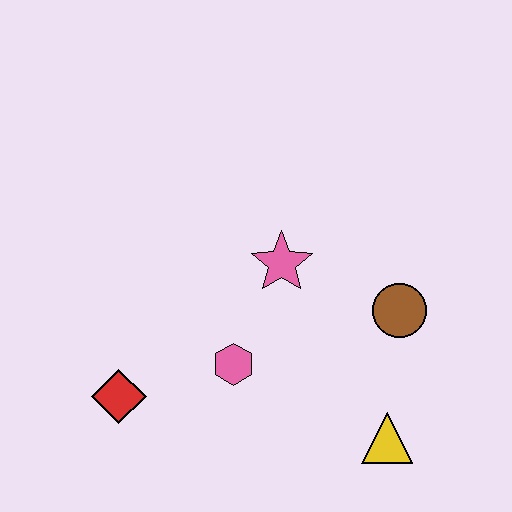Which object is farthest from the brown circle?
The red diamond is farthest from the brown circle.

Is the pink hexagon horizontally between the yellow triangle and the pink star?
No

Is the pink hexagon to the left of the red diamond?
No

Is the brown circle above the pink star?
No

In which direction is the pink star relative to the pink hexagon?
The pink star is above the pink hexagon.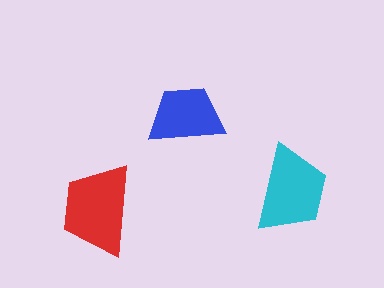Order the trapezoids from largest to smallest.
the red one, the cyan one, the blue one.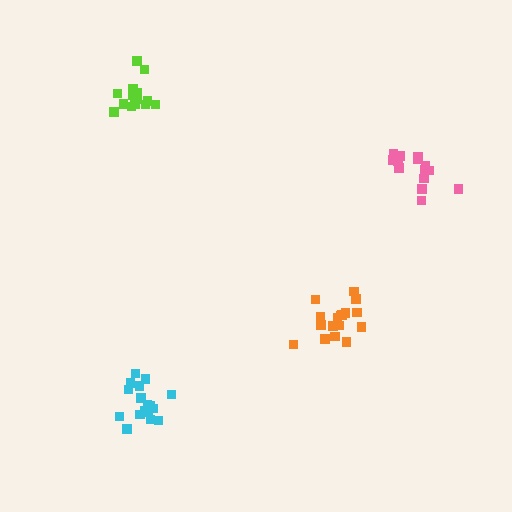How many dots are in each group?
Group 1: 17 dots, Group 2: 16 dots, Group 3: 14 dots, Group 4: 18 dots (65 total).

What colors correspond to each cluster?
The clusters are colored: orange, pink, lime, cyan.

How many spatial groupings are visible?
There are 4 spatial groupings.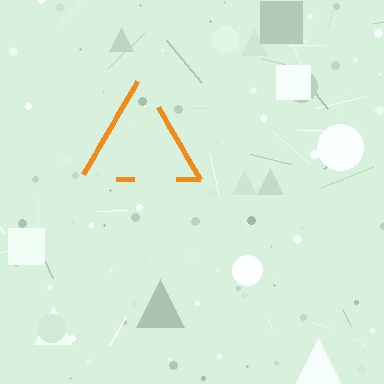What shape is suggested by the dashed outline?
The dashed outline suggests a triangle.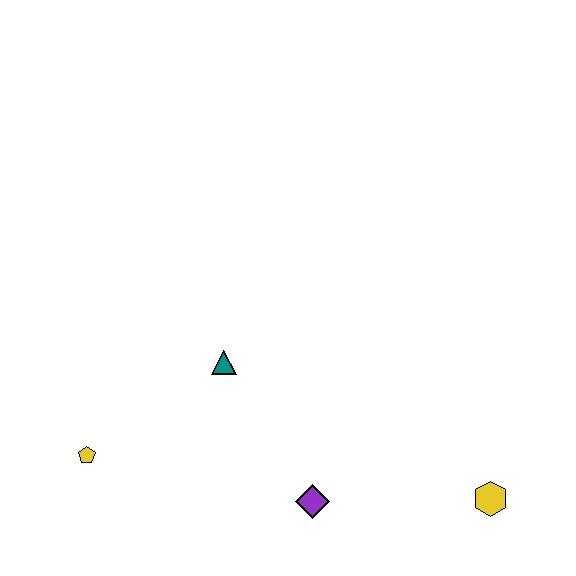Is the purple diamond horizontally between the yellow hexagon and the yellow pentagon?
Yes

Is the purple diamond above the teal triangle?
No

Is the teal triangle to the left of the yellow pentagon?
No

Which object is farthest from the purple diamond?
The yellow pentagon is farthest from the purple diamond.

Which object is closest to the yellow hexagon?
The purple diamond is closest to the yellow hexagon.